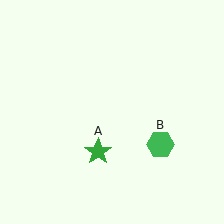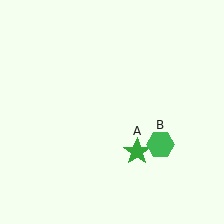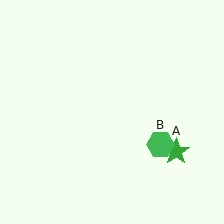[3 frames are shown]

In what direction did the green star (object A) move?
The green star (object A) moved right.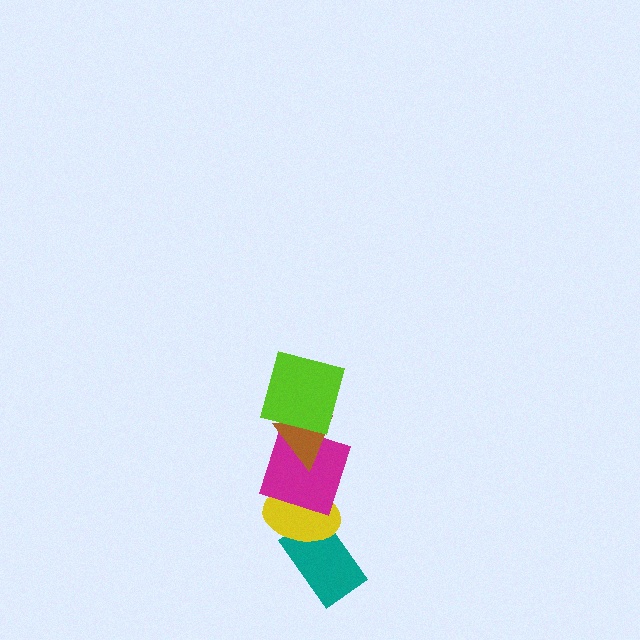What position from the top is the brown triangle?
The brown triangle is 2nd from the top.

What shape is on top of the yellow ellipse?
The magenta square is on top of the yellow ellipse.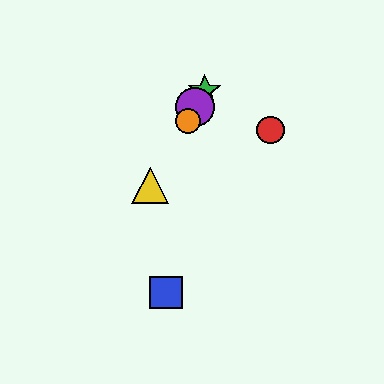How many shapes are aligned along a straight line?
4 shapes (the green star, the yellow triangle, the purple circle, the orange circle) are aligned along a straight line.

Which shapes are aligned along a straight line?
The green star, the yellow triangle, the purple circle, the orange circle are aligned along a straight line.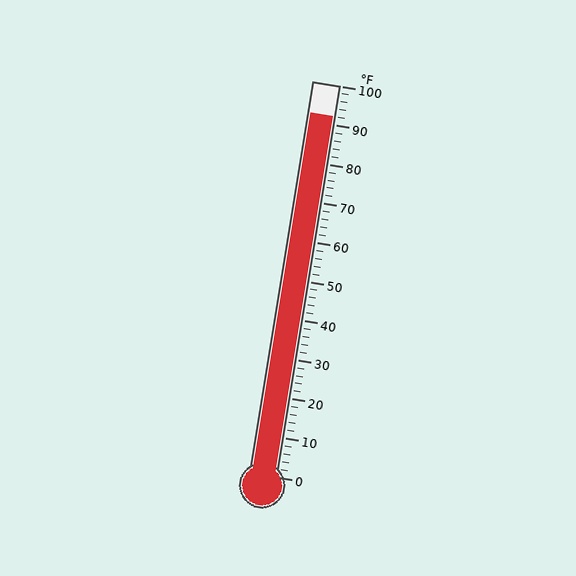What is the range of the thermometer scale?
The thermometer scale ranges from 0°F to 100°F.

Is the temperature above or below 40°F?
The temperature is above 40°F.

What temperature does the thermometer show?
The thermometer shows approximately 92°F.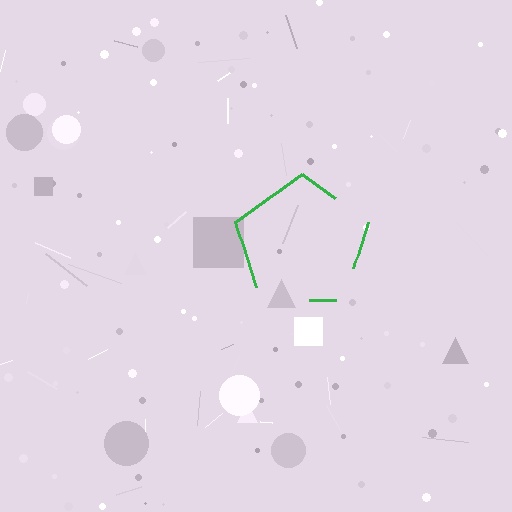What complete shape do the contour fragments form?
The contour fragments form a pentagon.